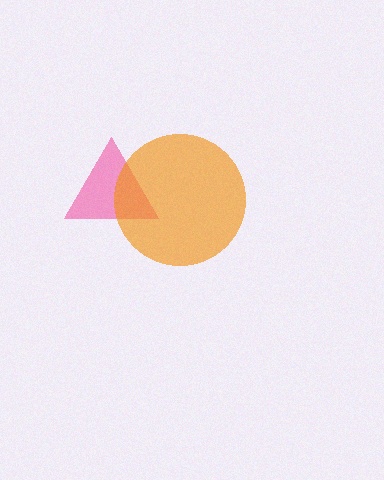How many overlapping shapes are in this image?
There are 2 overlapping shapes in the image.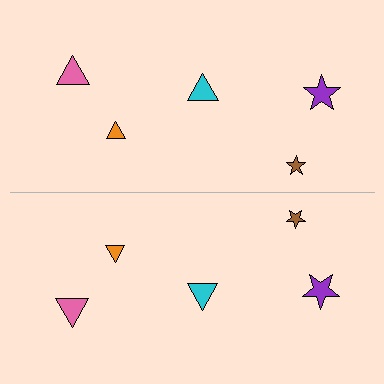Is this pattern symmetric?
Yes, this pattern has bilateral (reflection) symmetry.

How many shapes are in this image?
There are 10 shapes in this image.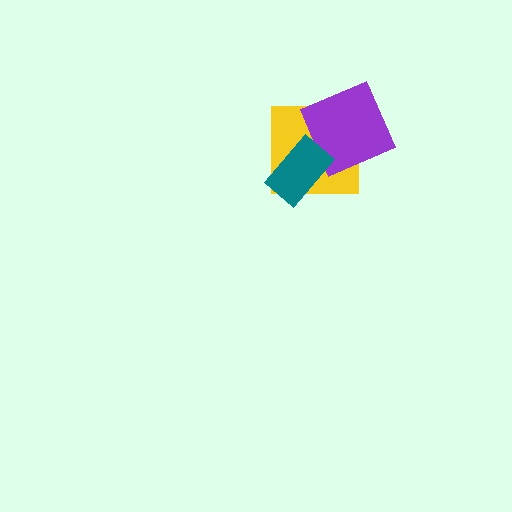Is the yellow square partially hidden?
Yes, it is partially covered by another shape.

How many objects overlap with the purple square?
1 object overlaps with the purple square.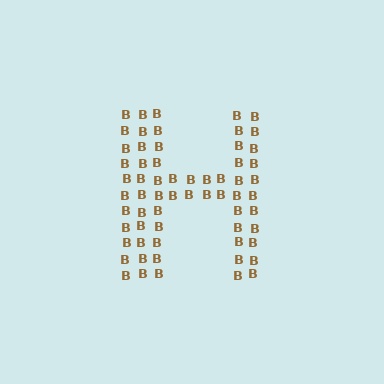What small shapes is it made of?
It is made of small letter B's.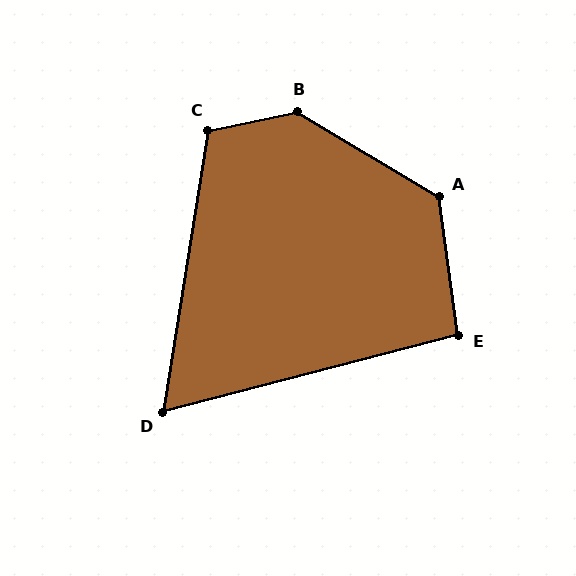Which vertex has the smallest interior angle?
D, at approximately 66 degrees.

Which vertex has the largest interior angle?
B, at approximately 137 degrees.